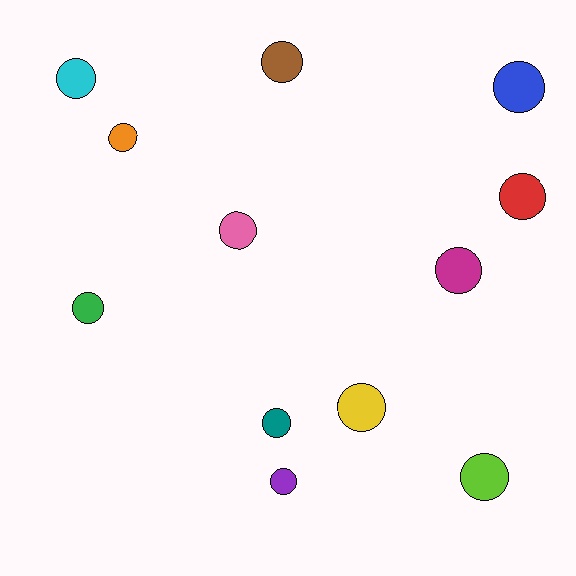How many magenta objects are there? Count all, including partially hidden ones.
There is 1 magenta object.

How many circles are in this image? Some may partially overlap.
There are 12 circles.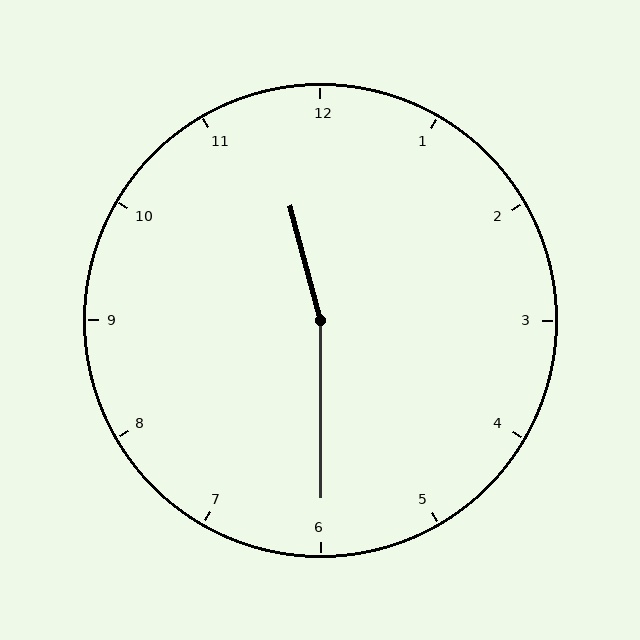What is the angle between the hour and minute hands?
Approximately 165 degrees.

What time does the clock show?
11:30.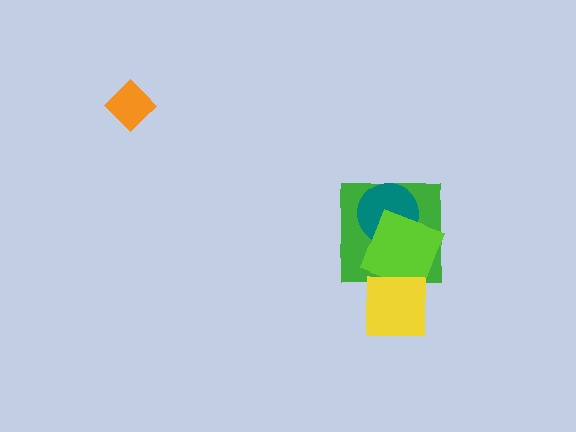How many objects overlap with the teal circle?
2 objects overlap with the teal circle.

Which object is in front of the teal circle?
The lime square is in front of the teal circle.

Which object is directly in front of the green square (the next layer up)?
The teal circle is directly in front of the green square.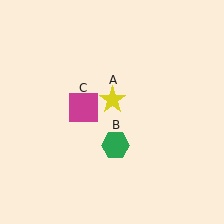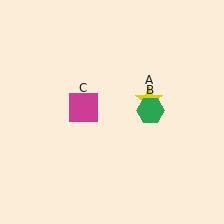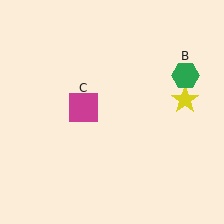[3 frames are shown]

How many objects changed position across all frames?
2 objects changed position: yellow star (object A), green hexagon (object B).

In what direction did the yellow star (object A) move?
The yellow star (object A) moved right.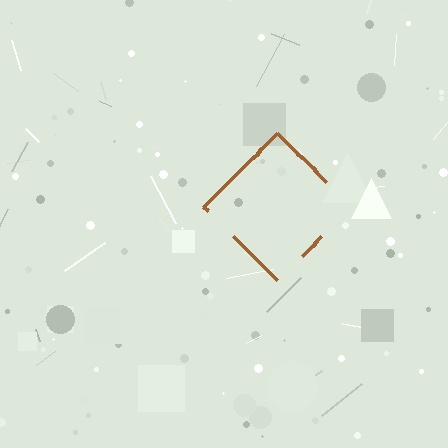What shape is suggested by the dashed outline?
The dashed outline suggests a diamond.